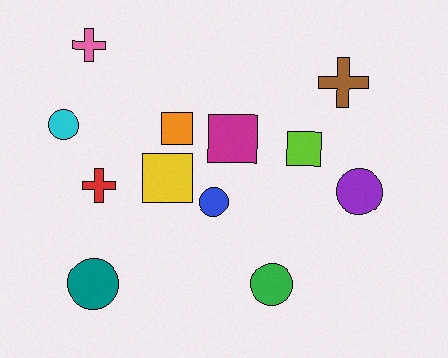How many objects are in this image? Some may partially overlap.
There are 12 objects.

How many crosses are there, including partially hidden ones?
There are 3 crosses.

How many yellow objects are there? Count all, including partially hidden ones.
There is 1 yellow object.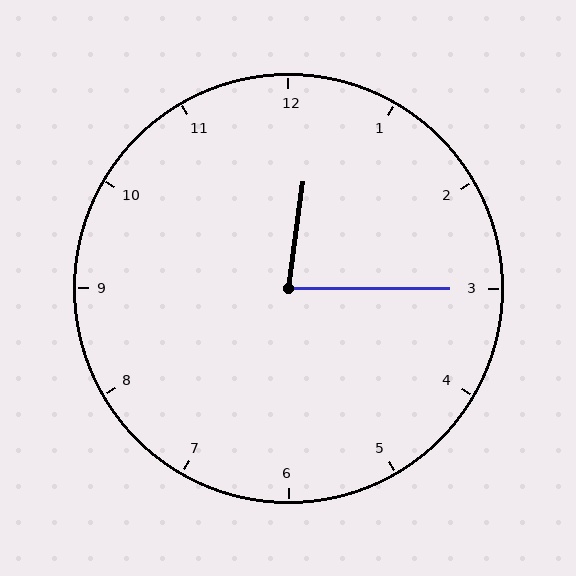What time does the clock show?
12:15.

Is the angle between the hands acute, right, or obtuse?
It is acute.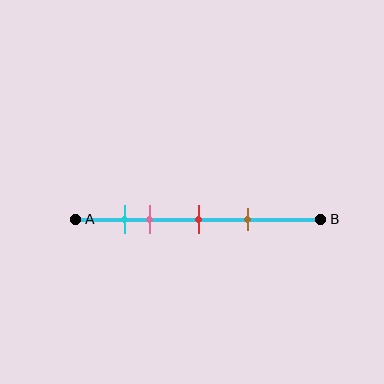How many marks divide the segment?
There are 4 marks dividing the segment.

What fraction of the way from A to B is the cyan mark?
The cyan mark is approximately 20% (0.2) of the way from A to B.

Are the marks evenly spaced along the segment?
No, the marks are not evenly spaced.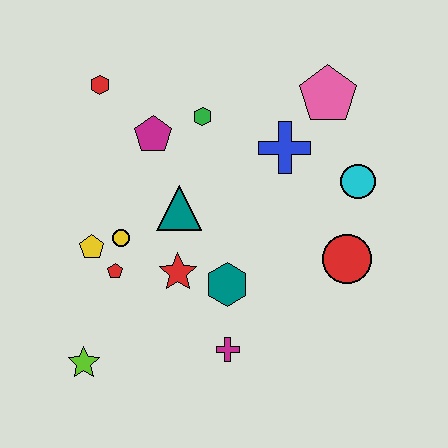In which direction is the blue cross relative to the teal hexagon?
The blue cross is above the teal hexagon.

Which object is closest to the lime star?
The red pentagon is closest to the lime star.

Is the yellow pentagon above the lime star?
Yes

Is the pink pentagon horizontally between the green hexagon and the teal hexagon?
No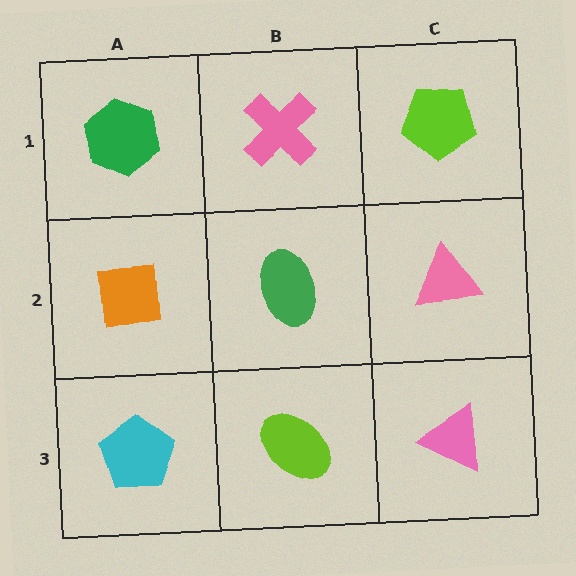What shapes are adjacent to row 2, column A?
A green hexagon (row 1, column A), a cyan pentagon (row 3, column A), a green ellipse (row 2, column B).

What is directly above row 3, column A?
An orange square.